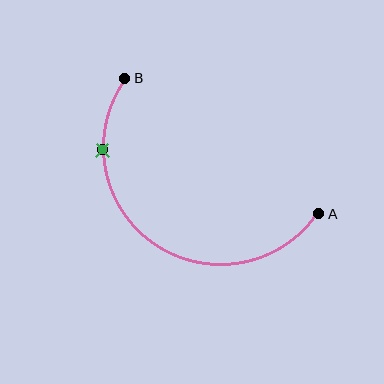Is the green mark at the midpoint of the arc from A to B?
No. The green mark lies on the arc but is closer to endpoint B. The arc midpoint would be at the point on the curve equidistant along the arc from both A and B.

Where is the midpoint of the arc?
The arc midpoint is the point on the curve farthest from the straight line joining A and B. It sits below and to the left of that line.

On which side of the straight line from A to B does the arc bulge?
The arc bulges below and to the left of the straight line connecting A and B.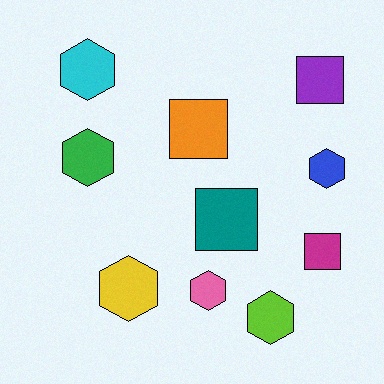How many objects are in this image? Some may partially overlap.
There are 10 objects.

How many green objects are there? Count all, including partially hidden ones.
There is 1 green object.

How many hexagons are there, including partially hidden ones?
There are 6 hexagons.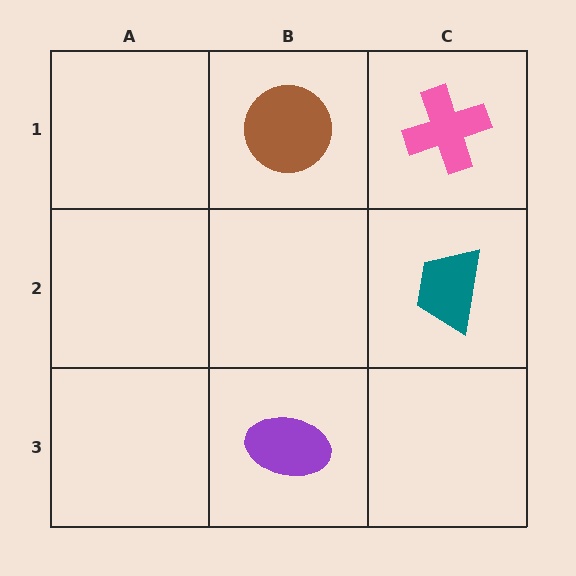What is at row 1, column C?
A pink cross.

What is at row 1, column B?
A brown circle.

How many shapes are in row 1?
2 shapes.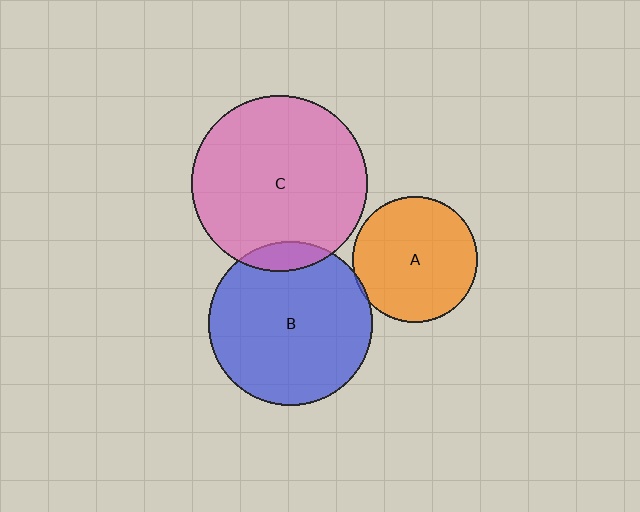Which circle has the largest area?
Circle C (pink).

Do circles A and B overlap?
Yes.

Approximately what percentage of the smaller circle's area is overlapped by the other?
Approximately 5%.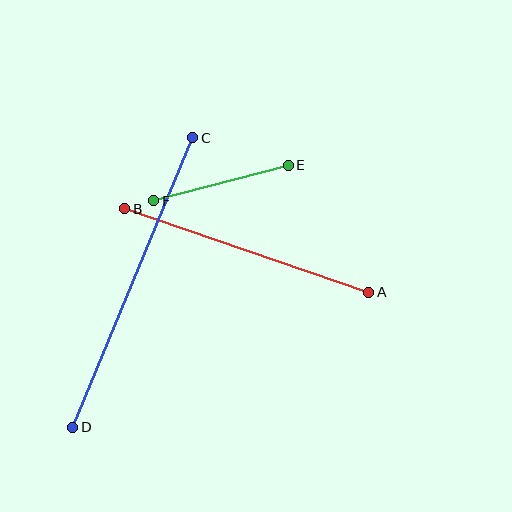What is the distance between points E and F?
The distance is approximately 139 pixels.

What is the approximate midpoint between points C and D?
The midpoint is at approximately (133, 283) pixels.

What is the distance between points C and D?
The distance is approximately 313 pixels.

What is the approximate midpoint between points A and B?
The midpoint is at approximately (247, 251) pixels.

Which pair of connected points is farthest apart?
Points C and D are farthest apart.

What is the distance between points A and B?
The distance is approximately 258 pixels.